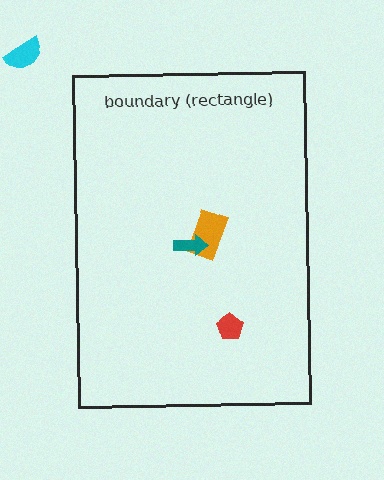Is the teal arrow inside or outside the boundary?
Inside.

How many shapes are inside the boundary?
3 inside, 1 outside.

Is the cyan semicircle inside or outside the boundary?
Outside.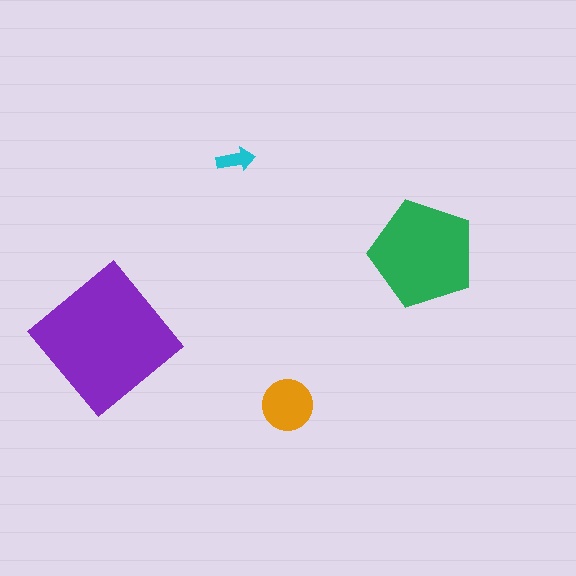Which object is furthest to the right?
The green pentagon is rightmost.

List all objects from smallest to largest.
The cyan arrow, the orange circle, the green pentagon, the purple diamond.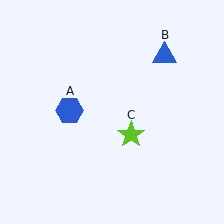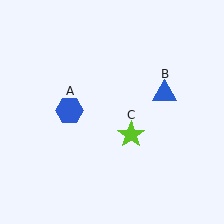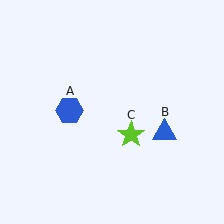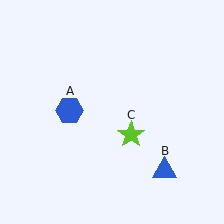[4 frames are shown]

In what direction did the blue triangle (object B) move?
The blue triangle (object B) moved down.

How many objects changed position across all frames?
1 object changed position: blue triangle (object B).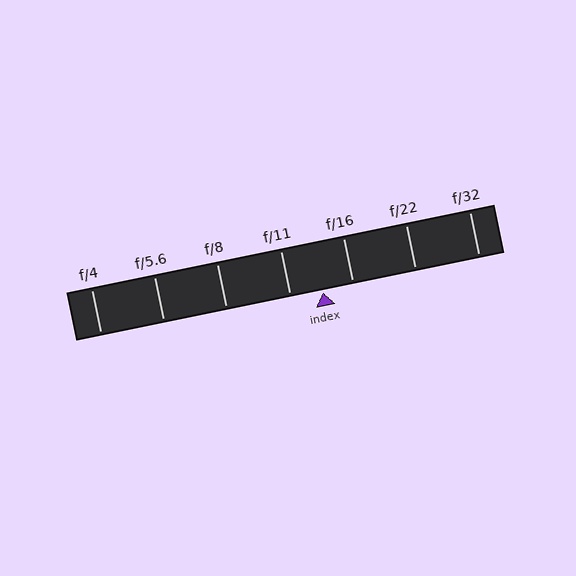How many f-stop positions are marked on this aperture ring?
There are 7 f-stop positions marked.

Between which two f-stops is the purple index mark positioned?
The index mark is between f/11 and f/16.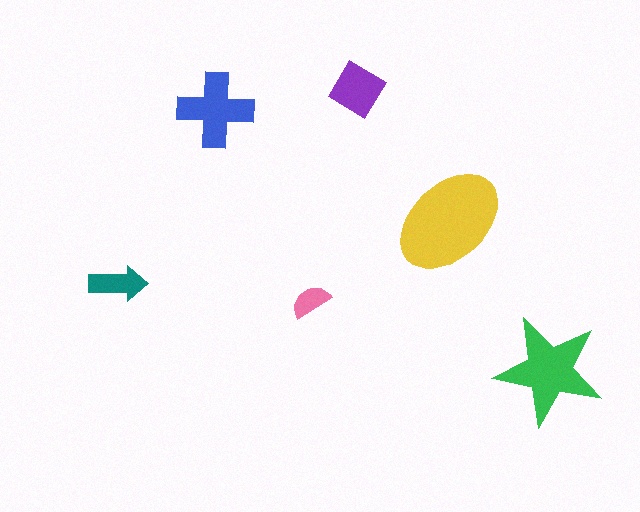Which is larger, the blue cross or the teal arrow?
The blue cross.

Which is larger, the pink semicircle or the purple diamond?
The purple diamond.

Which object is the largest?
The yellow ellipse.